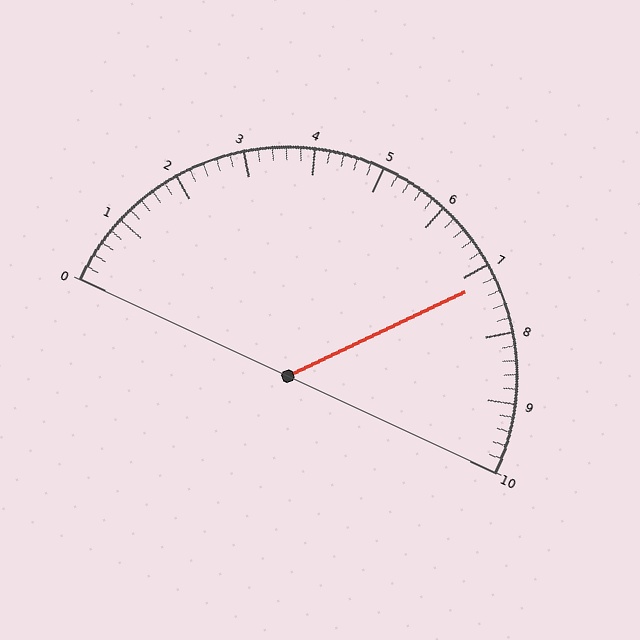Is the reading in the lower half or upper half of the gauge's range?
The reading is in the upper half of the range (0 to 10).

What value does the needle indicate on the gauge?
The needle indicates approximately 7.2.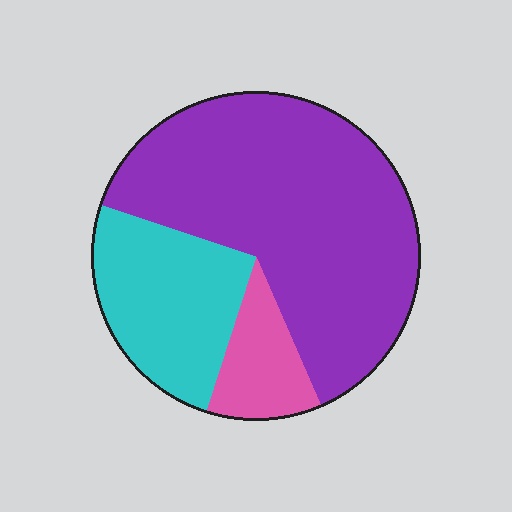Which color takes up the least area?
Pink, at roughly 10%.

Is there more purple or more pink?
Purple.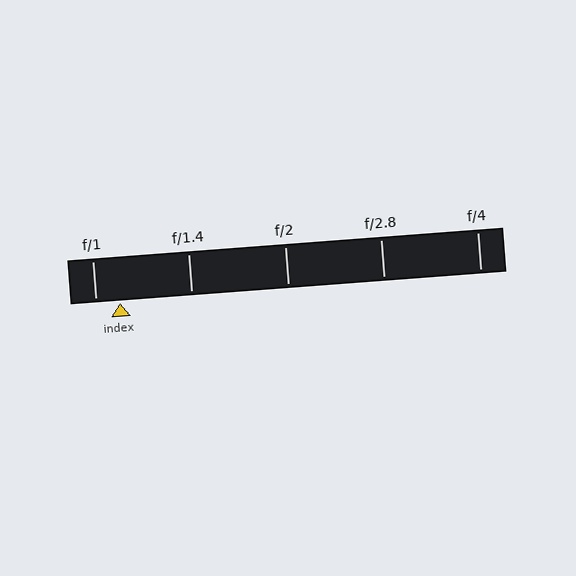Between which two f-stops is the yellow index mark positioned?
The index mark is between f/1 and f/1.4.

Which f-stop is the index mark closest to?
The index mark is closest to f/1.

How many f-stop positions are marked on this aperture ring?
There are 5 f-stop positions marked.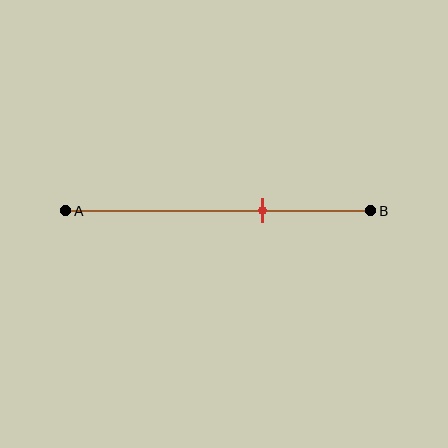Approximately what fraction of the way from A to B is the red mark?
The red mark is approximately 65% of the way from A to B.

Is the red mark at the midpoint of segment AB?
No, the mark is at about 65% from A, not at the 50% midpoint.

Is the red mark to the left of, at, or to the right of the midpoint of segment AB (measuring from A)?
The red mark is to the right of the midpoint of segment AB.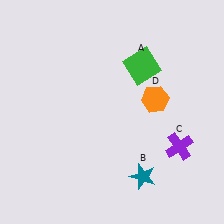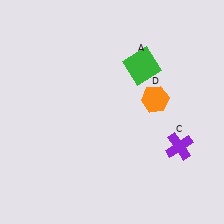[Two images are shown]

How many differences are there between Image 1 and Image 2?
There is 1 difference between the two images.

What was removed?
The teal star (B) was removed in Image 2.